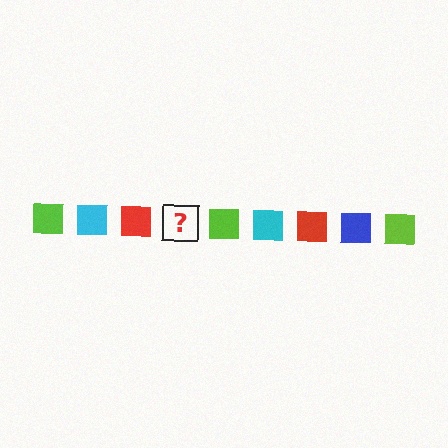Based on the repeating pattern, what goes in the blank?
The blank should be a blue square.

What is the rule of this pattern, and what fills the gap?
The rule is that the pattern cycles through lime, cyan, red, blue squares. The gap should be filled with a blue square.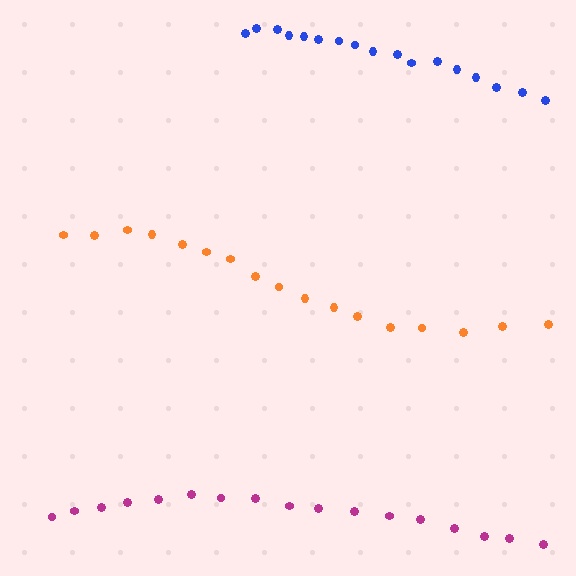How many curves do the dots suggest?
There are 3 distinct paths.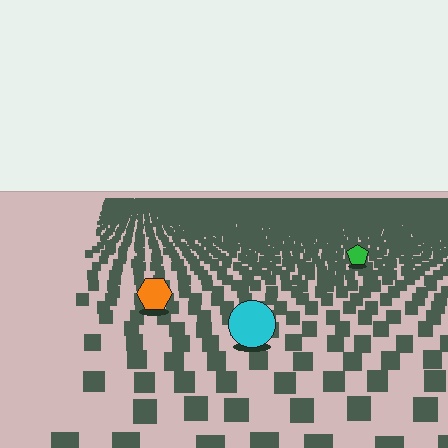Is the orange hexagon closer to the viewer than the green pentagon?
Yes. The orange hexagon is closer — you can tell from the texture gradient: the ground texture is coarser near it.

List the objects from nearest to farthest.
From nearest to farthest: the cyan circle, the orange hexagon, the green pentagon.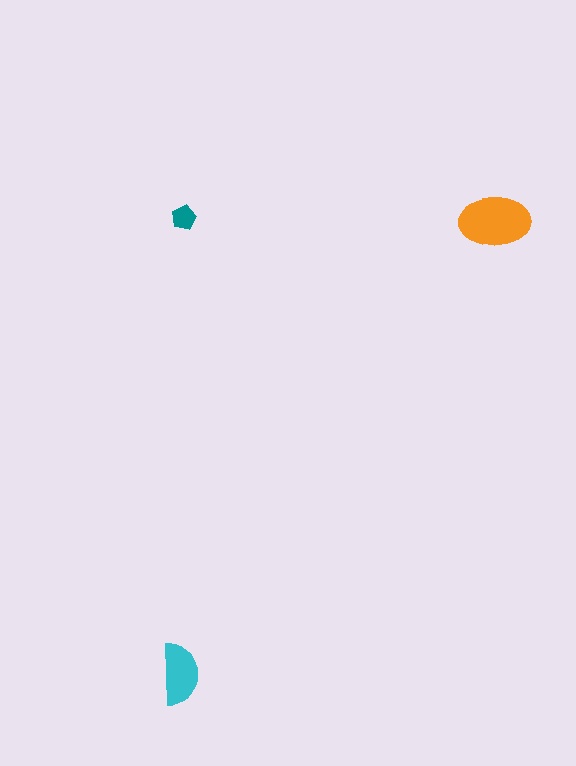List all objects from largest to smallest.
The orange ellipse, the cyan semicircle, the teal pentagon.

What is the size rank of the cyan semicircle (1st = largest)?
2nd.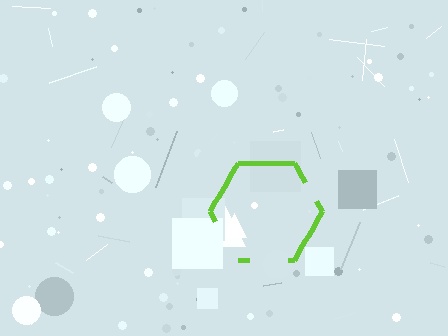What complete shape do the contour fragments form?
The contour fragments form a hexagon.